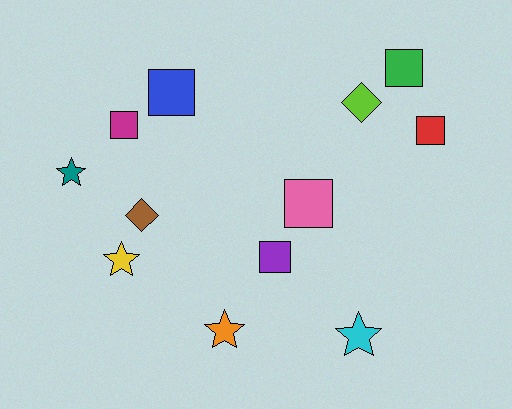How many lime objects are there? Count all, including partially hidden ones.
There is 1 lime object.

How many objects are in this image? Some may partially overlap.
There are 12 objects.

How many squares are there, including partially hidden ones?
There are 6 squares.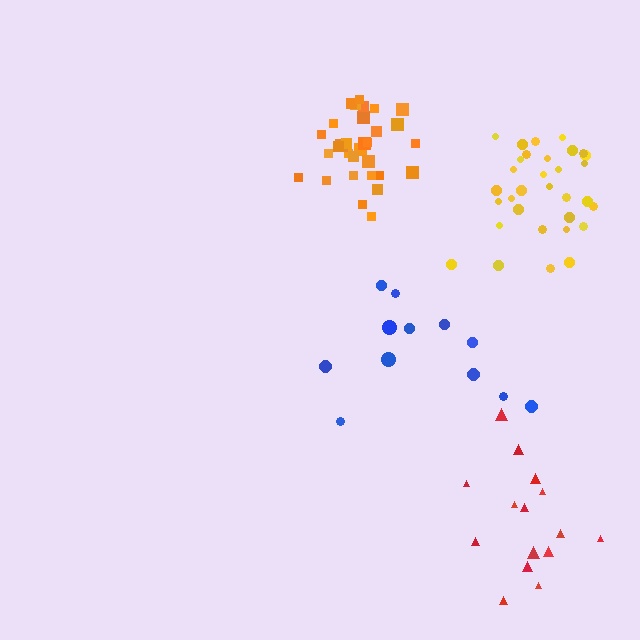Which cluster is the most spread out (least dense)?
Blue.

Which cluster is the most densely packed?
Orange.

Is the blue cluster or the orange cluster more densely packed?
Orange.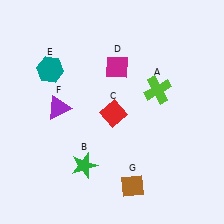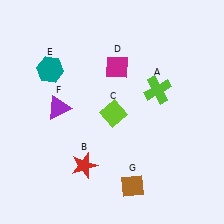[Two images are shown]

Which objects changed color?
B changed from green to red. C changed from red to lime.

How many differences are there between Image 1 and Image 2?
There are 2 differences between the two images.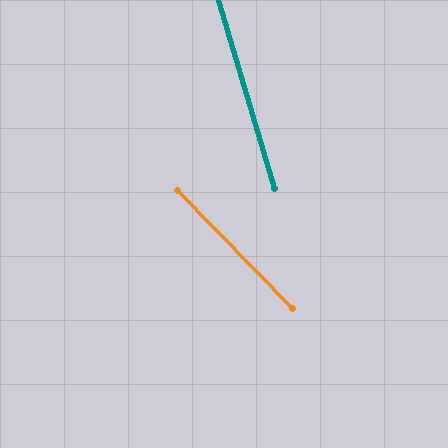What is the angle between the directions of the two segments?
Approximately 28 degrees.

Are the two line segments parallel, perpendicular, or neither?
Neither parallel nor perpendicular — they differ by about 28°.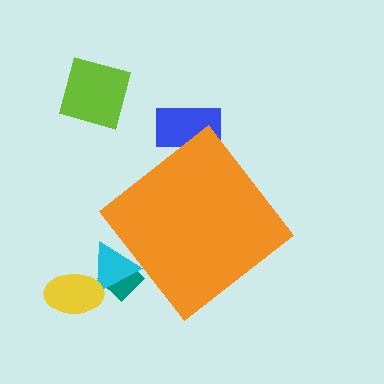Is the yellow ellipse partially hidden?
No, the yellow ellipse is fully visible.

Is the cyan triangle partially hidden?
Yes, the cyan triangle is partially hidden behind the orange diamond.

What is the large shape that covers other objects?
An orange diamond.